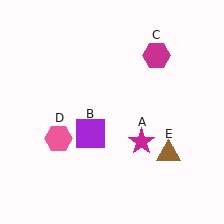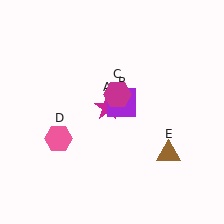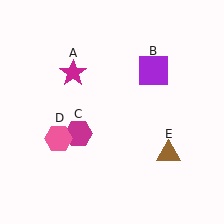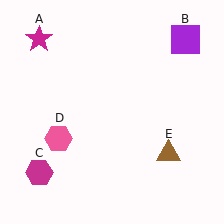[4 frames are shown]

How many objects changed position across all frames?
3 objects changed position: magenta star (object A), purple square (object B), magenta hexagon (object C).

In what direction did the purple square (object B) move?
The purple square (object B) moved up and to the right.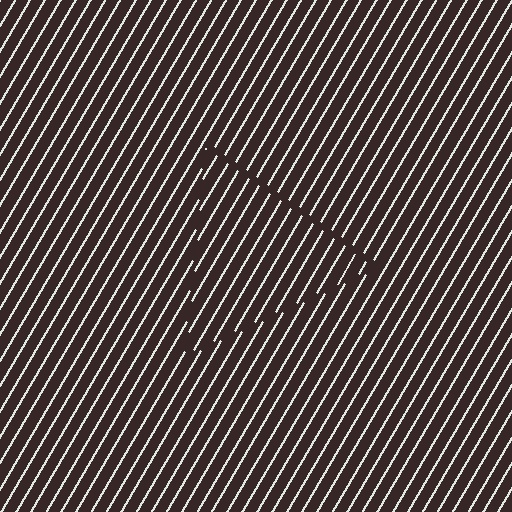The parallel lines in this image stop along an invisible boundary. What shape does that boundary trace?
An illusory triangle. The interior of the shape contains the same grating, shifted by half a period — the contour is defined by the phase discontinuity where line-ends from the inner and outer gratings abut.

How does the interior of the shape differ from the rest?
The interior of the shape contains the same grating, shifted by half a period — the contour is defined by the phase discontinuity where line-ends from the inner and outer gratings abut.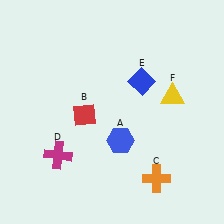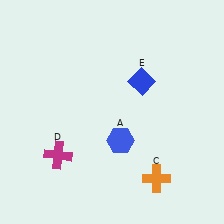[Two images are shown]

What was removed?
The yellow triangle (F), the red diamond (B) were removed in Image 2.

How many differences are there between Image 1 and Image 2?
There are 2 differences between the two images.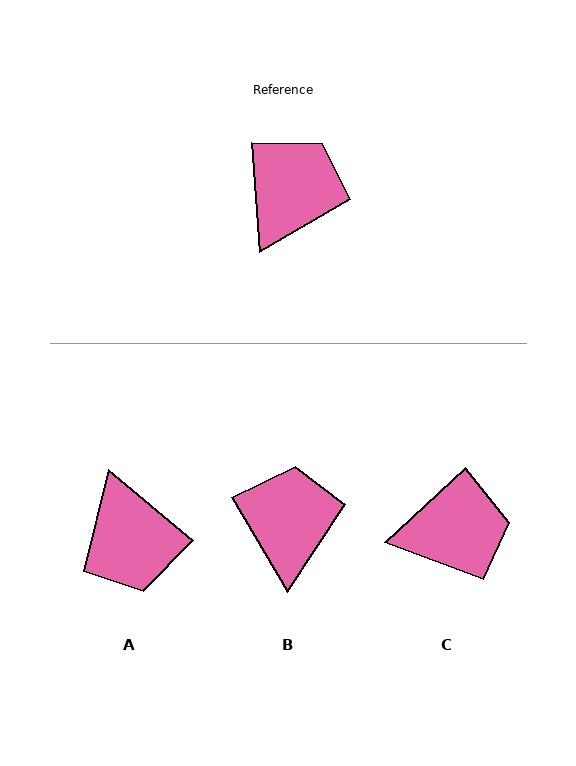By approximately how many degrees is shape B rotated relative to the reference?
Approximately 26 degrees counter-clockwise.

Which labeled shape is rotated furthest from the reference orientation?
A, about 134 degrees away.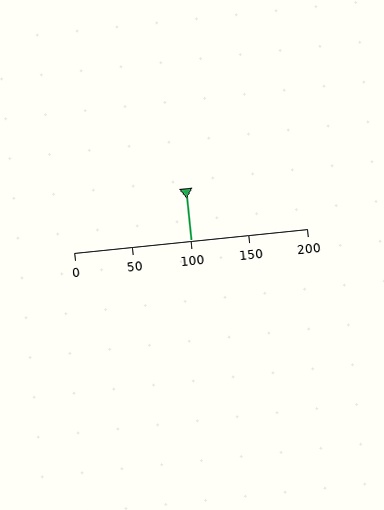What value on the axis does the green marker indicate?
The marker indicates approximately 100.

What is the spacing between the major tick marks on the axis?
The major ticks are spaced 50 apart.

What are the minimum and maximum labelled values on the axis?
The axis runs from 0 to 200.